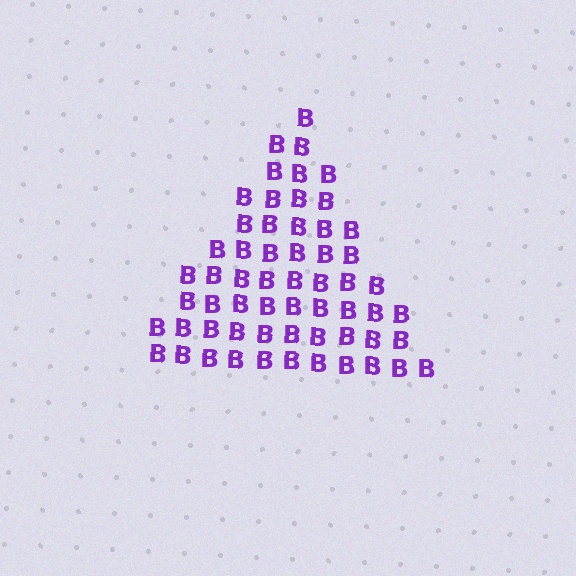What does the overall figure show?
The overall figure shows a triangle.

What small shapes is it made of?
It is made of small letter B's.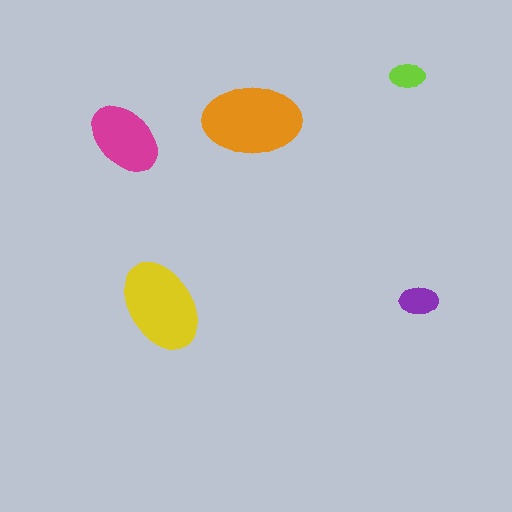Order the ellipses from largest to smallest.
the orange one, the yellow one, the magenta one, the purple one, the lime one.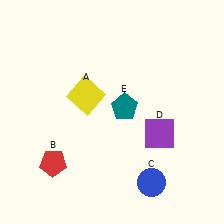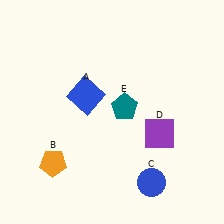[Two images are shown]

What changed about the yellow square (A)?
In Image 1, A is yellow. In Image 2, it changed to blue.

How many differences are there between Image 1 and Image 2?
There are 2 differences between the two images.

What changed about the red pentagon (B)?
In Image 1, B is red. In Image 2, it changed to orange.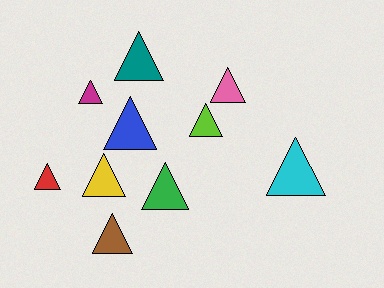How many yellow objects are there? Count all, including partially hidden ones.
There is 1 yellow object.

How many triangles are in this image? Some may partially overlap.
There are 10 triangles.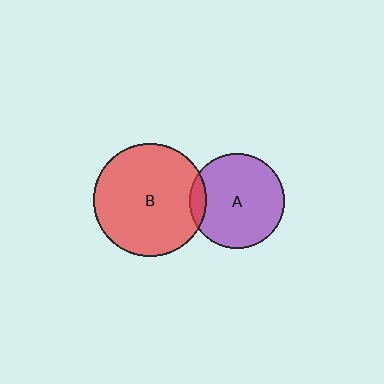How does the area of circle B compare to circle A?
Approximately 1.4 times.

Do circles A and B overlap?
Yes.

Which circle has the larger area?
Circle B (red).